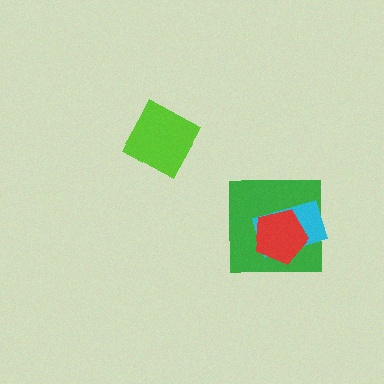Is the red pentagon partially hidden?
No, no other shape covers it.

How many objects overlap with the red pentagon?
2 objects overlap with the red pentagon.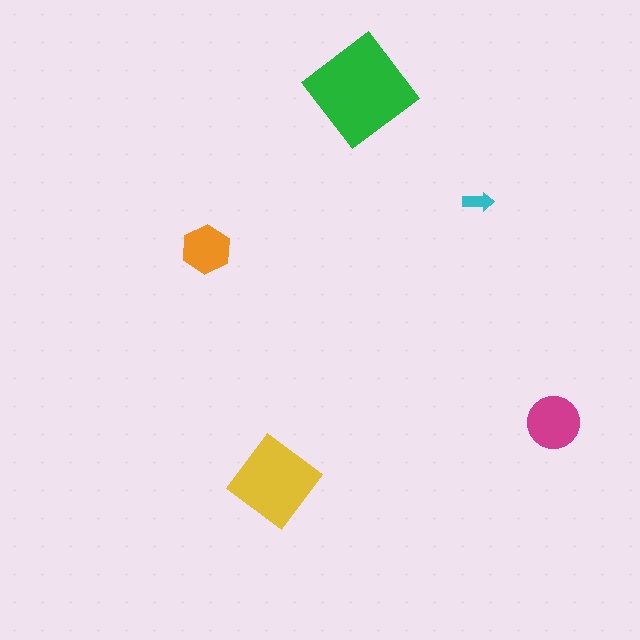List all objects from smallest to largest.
The cyan arrow, the orange hexagon, the magenta circle, the yellow diamond, the green diamond.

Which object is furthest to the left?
The orange hexagon is leftmost.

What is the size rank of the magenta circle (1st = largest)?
3rd.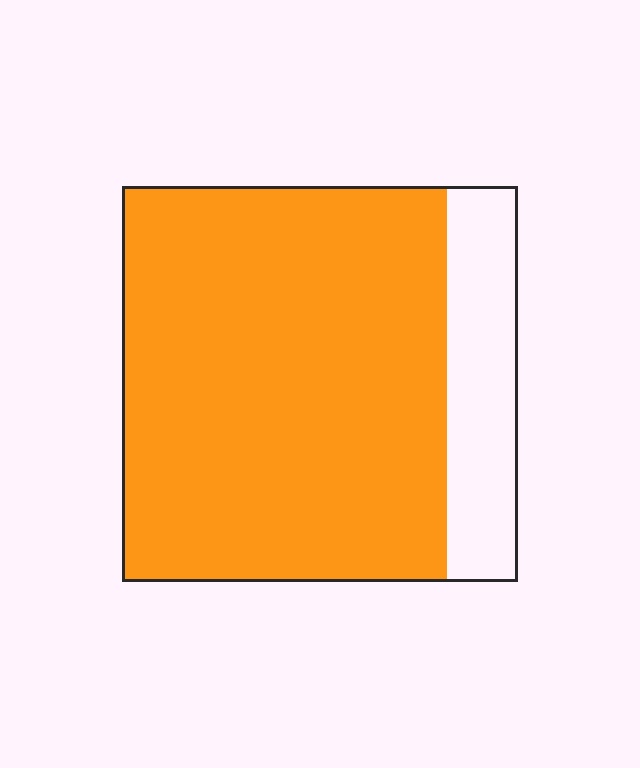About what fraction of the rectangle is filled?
About five sixths (5/6).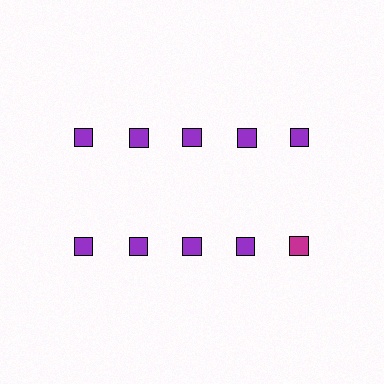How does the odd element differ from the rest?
It has a different color: magenta instead of purple.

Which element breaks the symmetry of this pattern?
The magenta square in the second row, rightmost column breaks the symmetry. All other shapes are purple squares.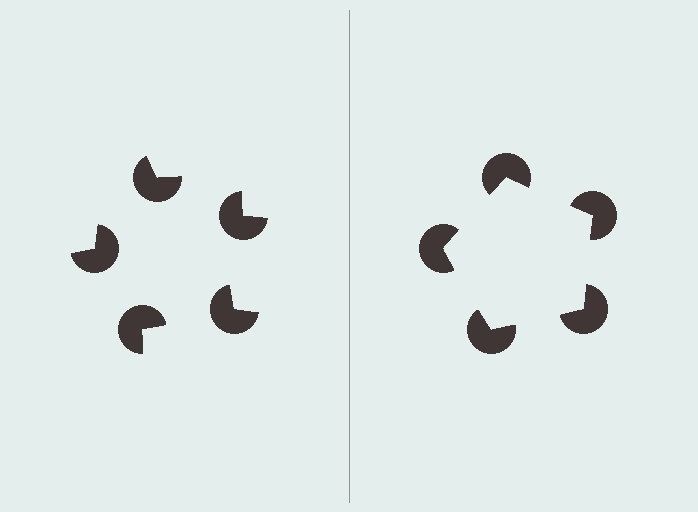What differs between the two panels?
The pac-man discs are positioned identically on both sides; only the wedge orientations differ. On the right they align to a pentagon; on the left they are misaligned.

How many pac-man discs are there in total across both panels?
10 — 5 on each side.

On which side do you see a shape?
An illusory pentagon appears on the right side. On the left side the wedge cuts are rotated, so no coherent shape forms.